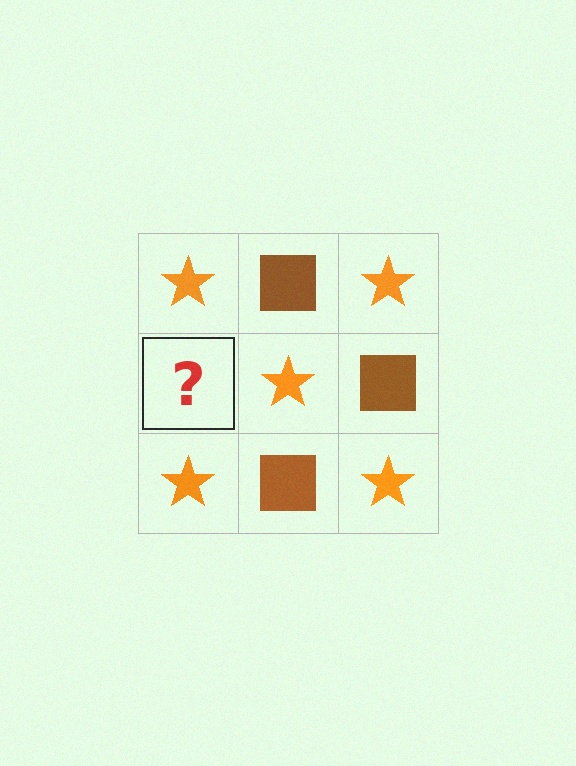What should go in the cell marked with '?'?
The missing cell should contain a brown square.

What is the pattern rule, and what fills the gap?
The rule is that it alternates orange star and brown square in a checkerboard pattern. The gap should be filled with a brown square.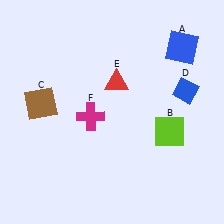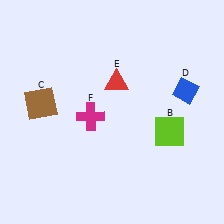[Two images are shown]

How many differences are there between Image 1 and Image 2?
There is 1 difference between the two images.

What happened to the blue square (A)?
The blue square (A) was removed in Image 2. It was in the top-right area of Image 1.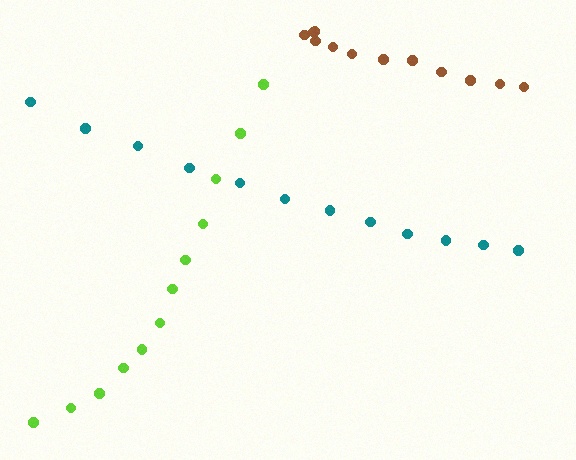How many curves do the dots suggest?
There are 3 distinct paths.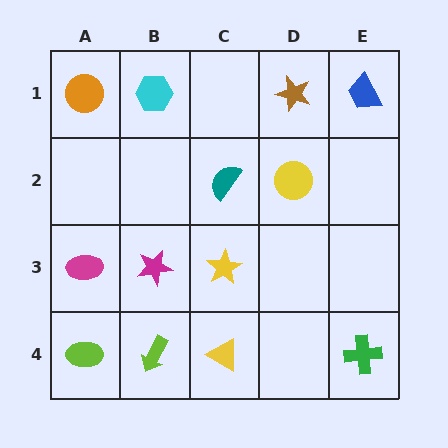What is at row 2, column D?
A yellow circle.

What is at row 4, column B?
A lime arrow.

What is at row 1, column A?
An orange circle.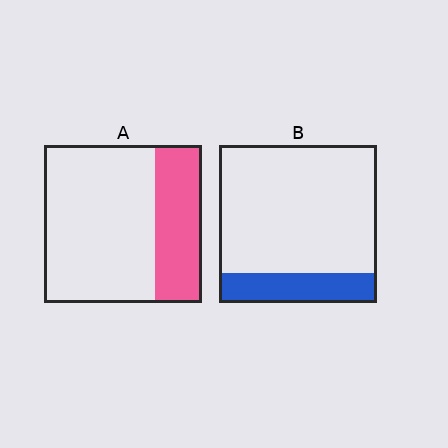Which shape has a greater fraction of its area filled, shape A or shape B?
Shape A.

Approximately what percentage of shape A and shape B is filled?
A is approximately 30% and B is approximately 20%.